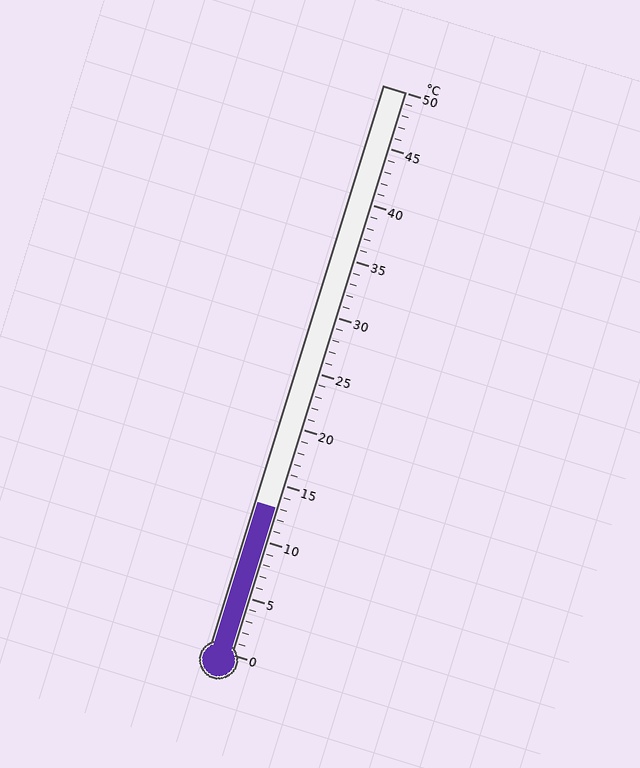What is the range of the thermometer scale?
The thermometer scale ranges from 0°C to 50°C.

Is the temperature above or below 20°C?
The temperature is below 20°C.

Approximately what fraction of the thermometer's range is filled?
The thermometer is filled to approximately 25% of its range.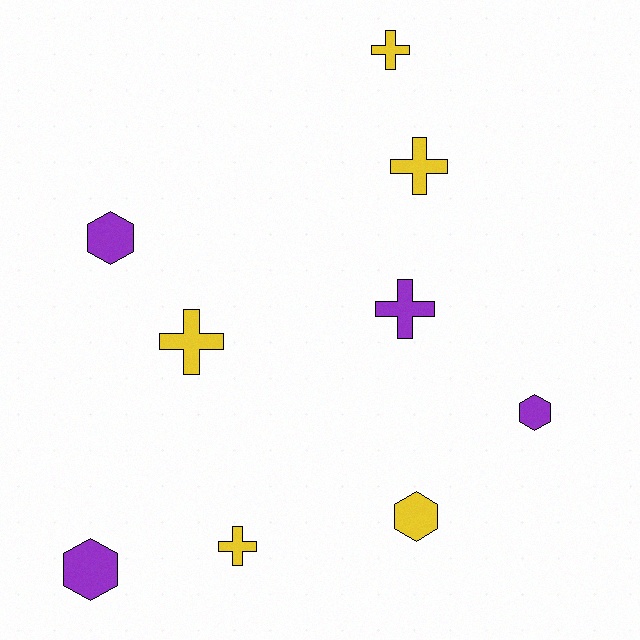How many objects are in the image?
There are 9 objects.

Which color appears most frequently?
Yellow, with 5 objects.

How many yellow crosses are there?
There are 4 yellow crosses.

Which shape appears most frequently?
Cross, with 5 objects.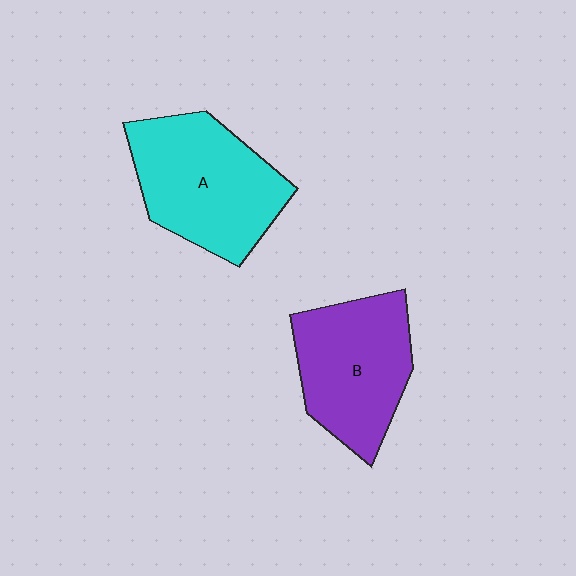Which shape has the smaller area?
Shape B (purple).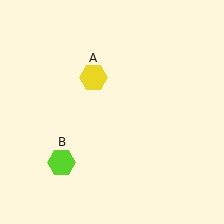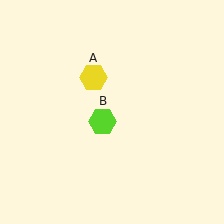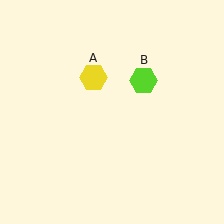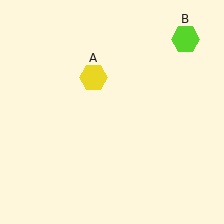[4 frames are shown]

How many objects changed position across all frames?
1 object changed position: lime hexagon (object B).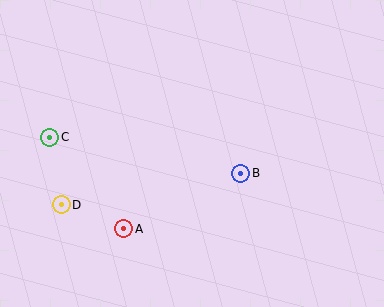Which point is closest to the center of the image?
Point B at (241, 173) is closest to the center.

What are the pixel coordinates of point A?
Point A is at (124, 229).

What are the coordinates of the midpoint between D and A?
The midpoint between D and A is at (92, 217).